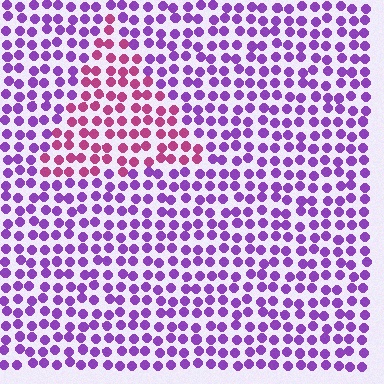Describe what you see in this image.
The image is filled with small purple elements in a uniform arrangement. A triangle-shaped region is visible where the elements are tinted to a slightly different hue, forming a subtle color boundary.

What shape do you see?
I see a triangle.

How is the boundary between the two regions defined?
The boundary is defined purely by a slight shift in hue (about 47 degrees). Spacing, size, and orientation are identical on both sides.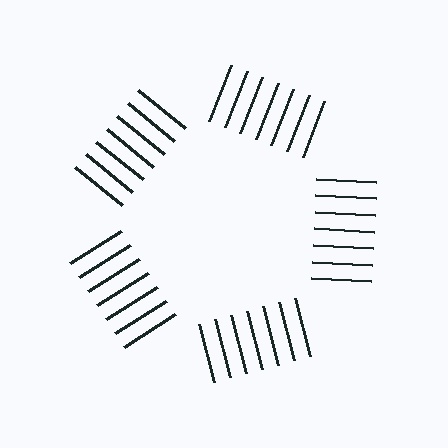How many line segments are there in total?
35 — 7 along each of the 5 edges.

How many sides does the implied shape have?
5 sides — the line-ends trace a pentagon.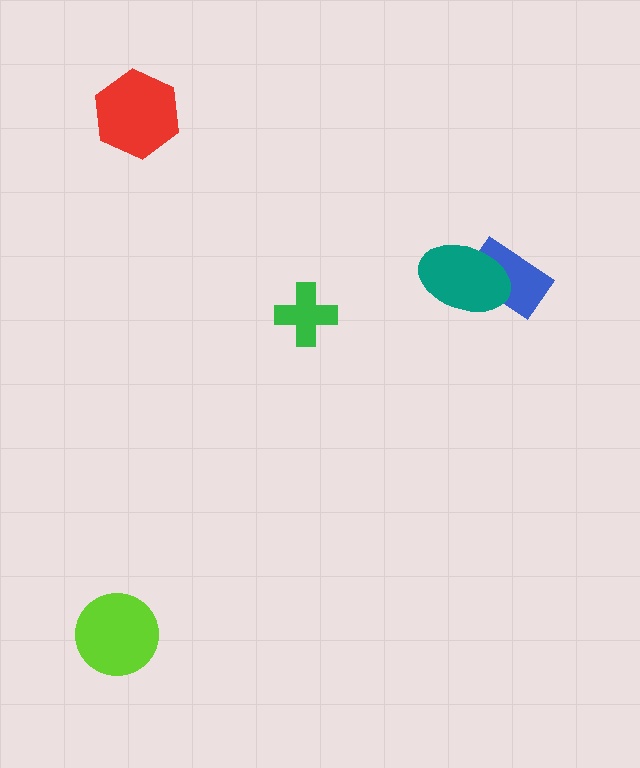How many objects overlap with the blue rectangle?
1 object overlaps with the blue rectangle.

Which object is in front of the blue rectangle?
The teal ellipse is in front of the blue rectangle.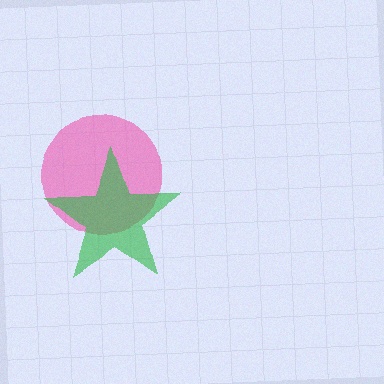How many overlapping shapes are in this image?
There are 2 overlapping shapes in the image.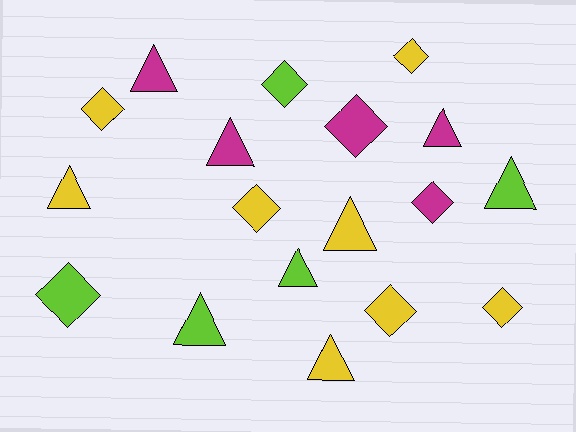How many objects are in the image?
There are 18 objects.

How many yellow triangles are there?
There are 3 yellow triangles.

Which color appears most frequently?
Yellow, with 8 objects.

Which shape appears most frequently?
Diamond, with 9 objects.